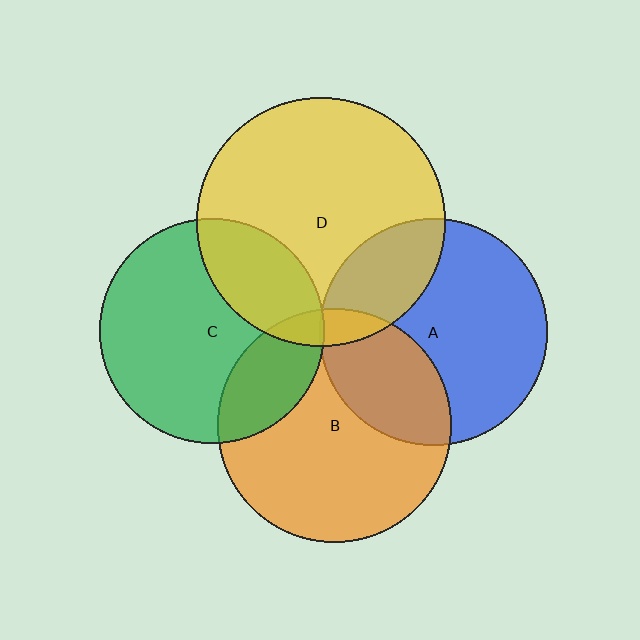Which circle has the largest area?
Circle D (yellow).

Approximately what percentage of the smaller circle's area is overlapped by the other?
Approximately 25%.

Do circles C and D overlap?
Yes.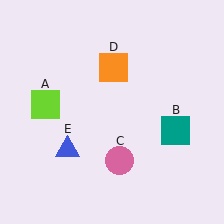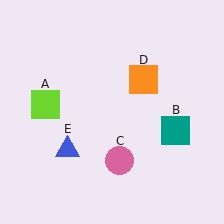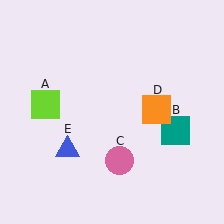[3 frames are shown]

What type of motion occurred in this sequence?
The orange square (object D) rotated clockwise around the center of the scene.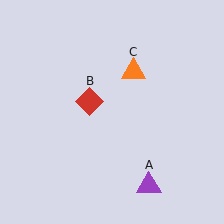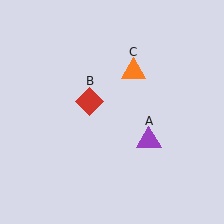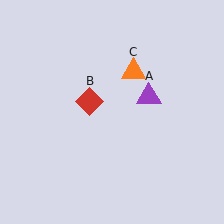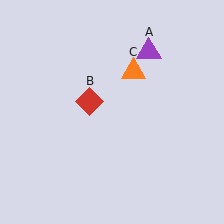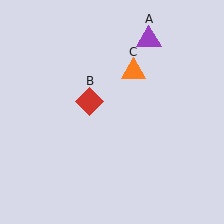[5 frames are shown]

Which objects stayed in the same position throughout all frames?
Red diamond (object B) and orange triangle (object C) remained stationary.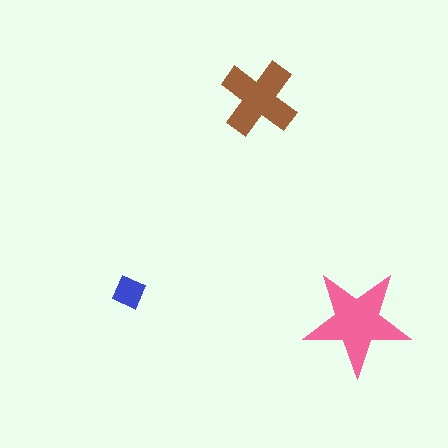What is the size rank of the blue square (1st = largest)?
3rd.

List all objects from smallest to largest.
The blue square, the brown cross, the pink star.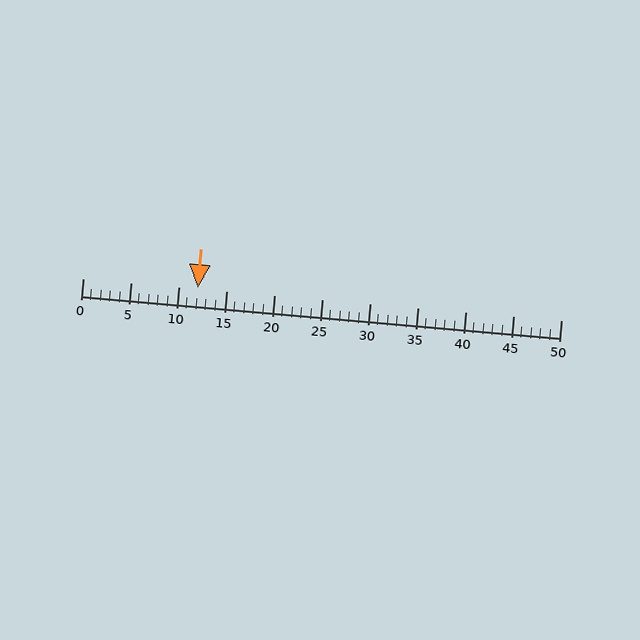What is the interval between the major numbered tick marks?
The major tick marks are spaced 5 units apart.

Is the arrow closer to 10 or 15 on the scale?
The arrow is closer to 10.